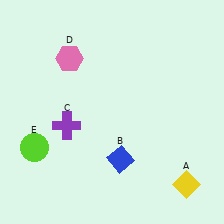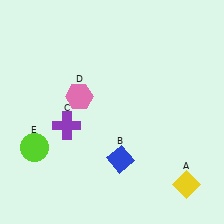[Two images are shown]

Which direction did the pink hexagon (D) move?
The pink hexagon (D) moved down.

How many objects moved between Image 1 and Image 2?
1 object moved between the two images.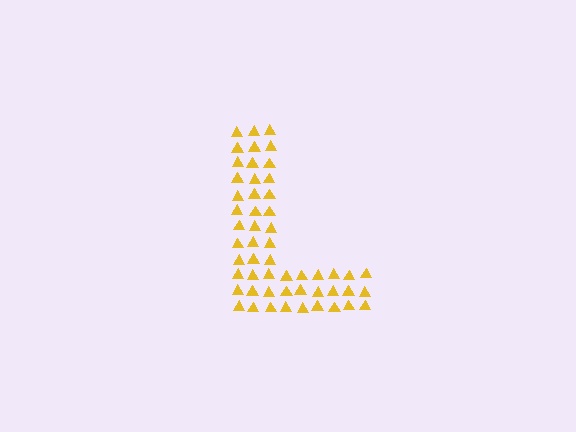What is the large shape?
The large shape is the letter L.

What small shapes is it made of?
It is made of small triangles.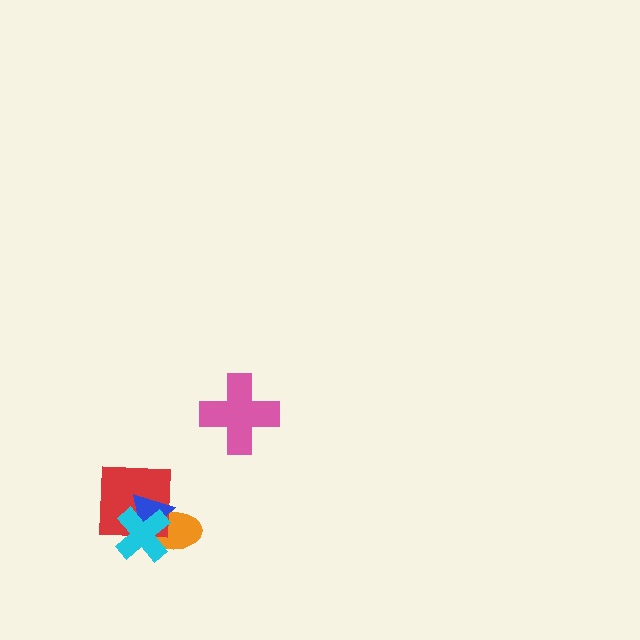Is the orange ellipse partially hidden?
Yes, it is partially covered by another shape.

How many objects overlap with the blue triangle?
3 objects overlap with the blue triangle.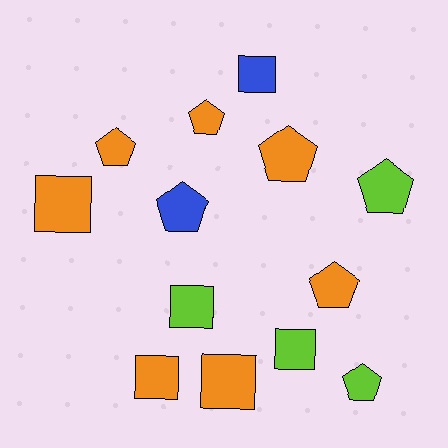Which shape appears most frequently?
Pentagon, with 7 objects.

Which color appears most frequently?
Orange, with 7 objects.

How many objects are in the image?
There are 13 objects.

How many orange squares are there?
There are 3 orange squares.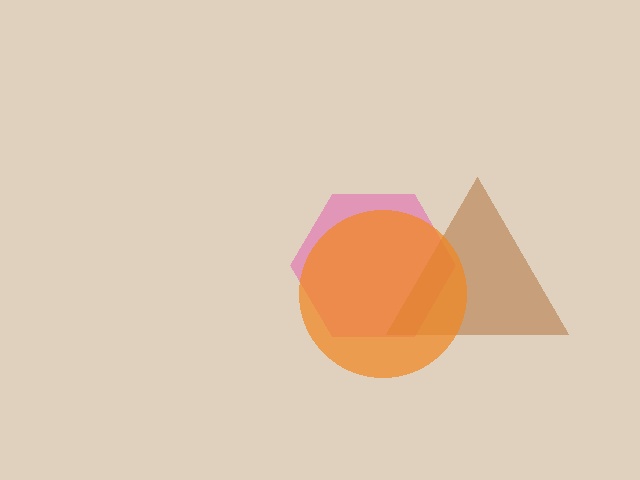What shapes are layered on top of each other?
The layered shapes are: a pink hexagon, a brown triangle, an orange circle.